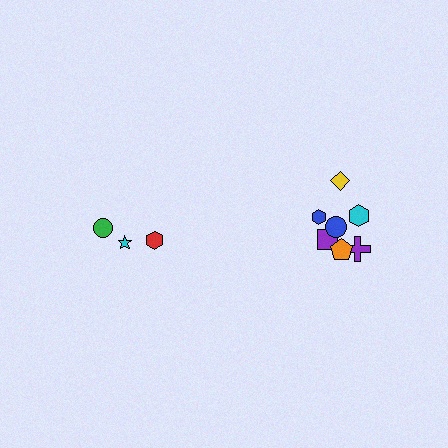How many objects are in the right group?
There are 7 objects.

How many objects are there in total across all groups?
There are 10 objects.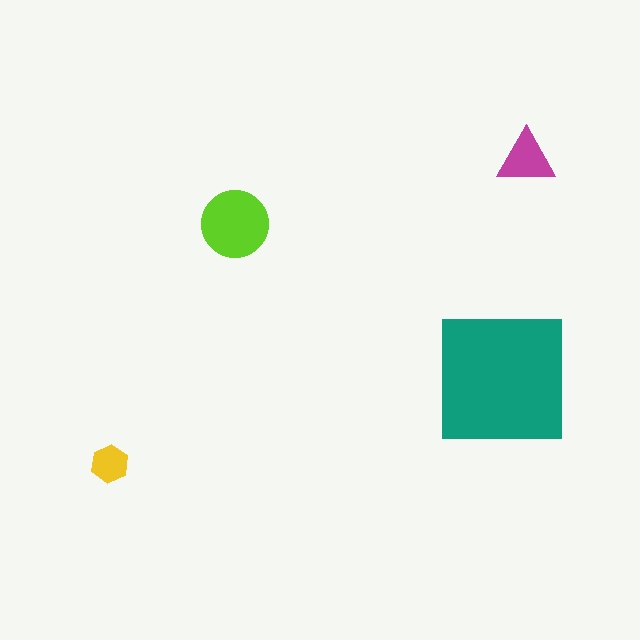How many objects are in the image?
There are 4 objects in the image.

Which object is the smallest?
The yellow hexagon.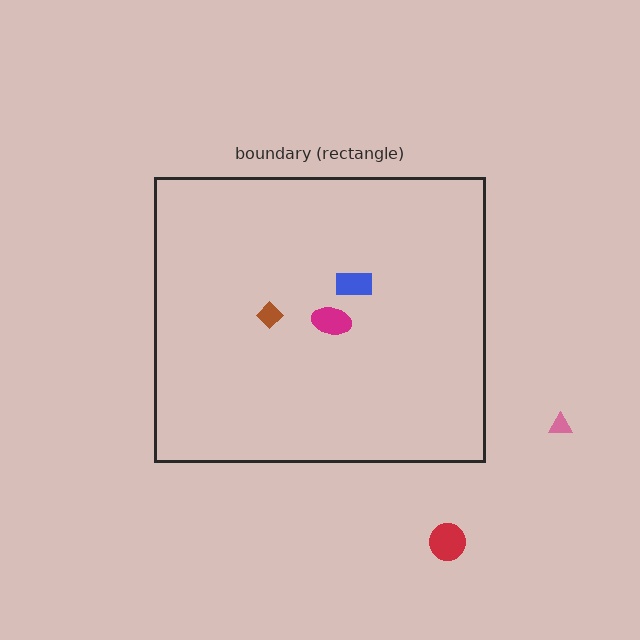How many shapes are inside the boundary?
3 inside, 2 outside.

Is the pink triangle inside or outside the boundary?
Outside.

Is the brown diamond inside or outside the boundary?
Inside.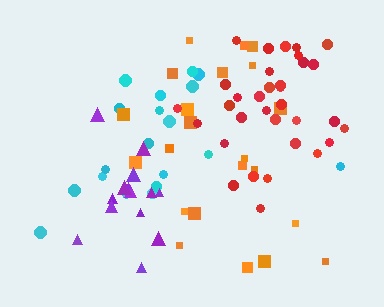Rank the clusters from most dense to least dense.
red, purple, orange, cyan.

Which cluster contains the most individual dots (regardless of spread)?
Red (33).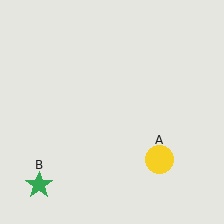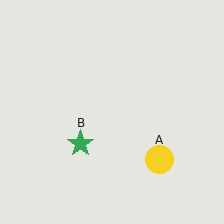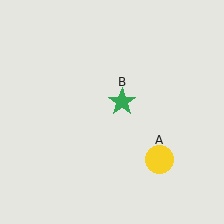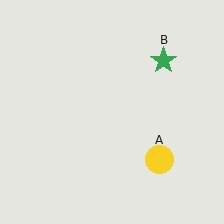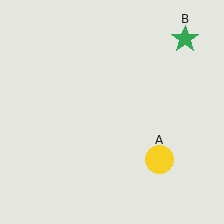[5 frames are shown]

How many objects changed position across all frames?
1 object changed position: green star (object B).